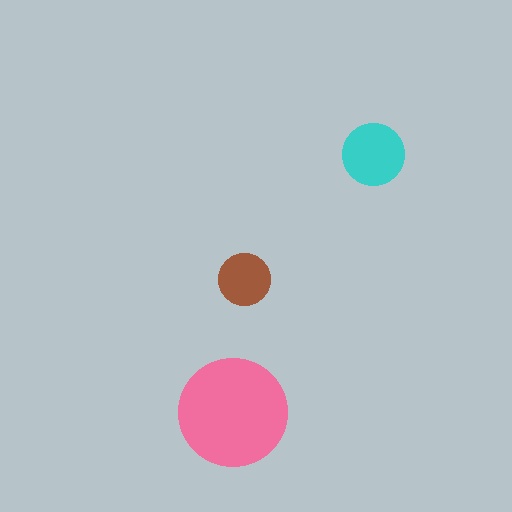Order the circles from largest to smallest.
the pink one, the cyan one, the brown one.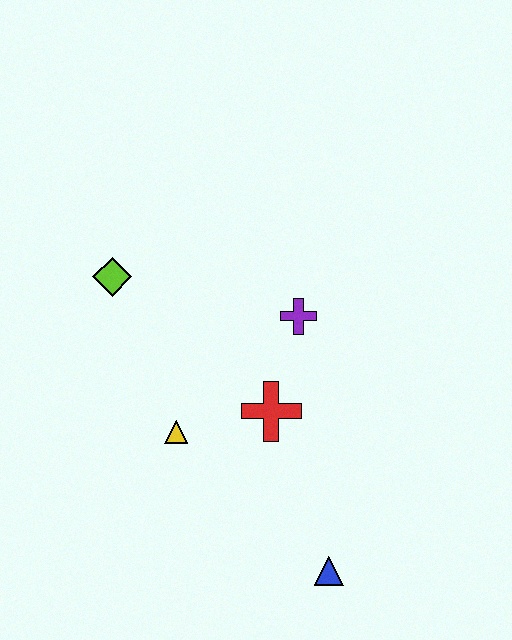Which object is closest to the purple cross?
The red cross is closest to the purple cross.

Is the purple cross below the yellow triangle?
No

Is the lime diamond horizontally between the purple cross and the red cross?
No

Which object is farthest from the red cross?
The lime diamond is farthest from the red cross.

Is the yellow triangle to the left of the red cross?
Yes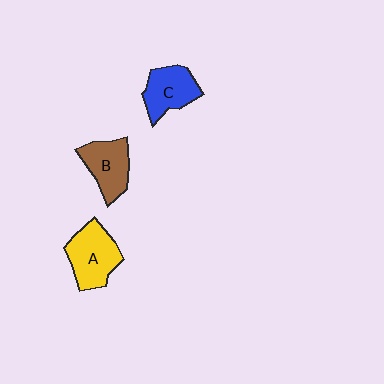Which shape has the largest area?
Shape A (yellow).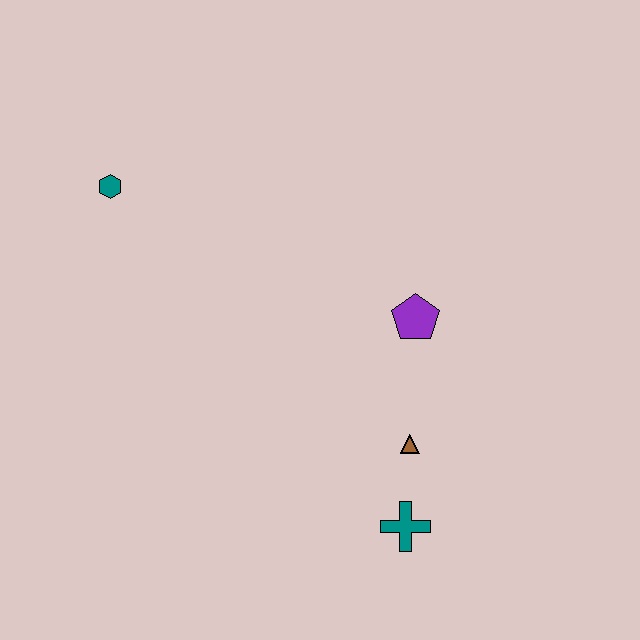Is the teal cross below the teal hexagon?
Yes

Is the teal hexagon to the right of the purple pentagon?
No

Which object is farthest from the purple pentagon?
The teal hexagon is farthest from the purple pentagon.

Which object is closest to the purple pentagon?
The brown triangle is closest to the purple pentagon.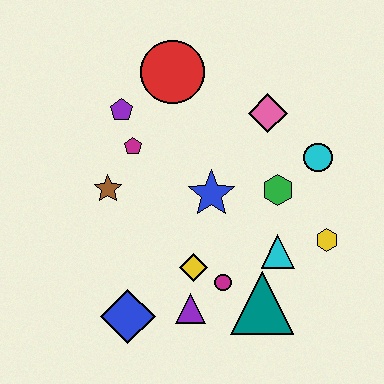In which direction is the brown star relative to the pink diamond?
The brown star is to the left of the pink diamond.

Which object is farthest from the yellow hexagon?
The purple pentagon is farthest from the yellow hexagon.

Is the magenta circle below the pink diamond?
Yes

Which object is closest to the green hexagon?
The cyan circle is closest to the green hexagon.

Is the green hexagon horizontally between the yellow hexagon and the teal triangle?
Yes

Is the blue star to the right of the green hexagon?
No